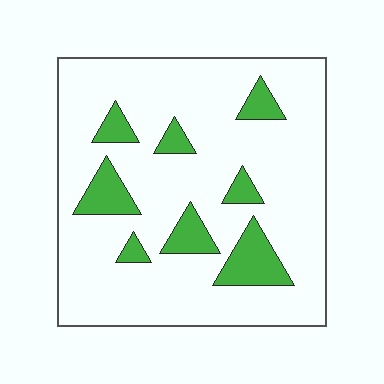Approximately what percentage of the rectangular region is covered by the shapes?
Approximately 15%.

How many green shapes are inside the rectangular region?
8.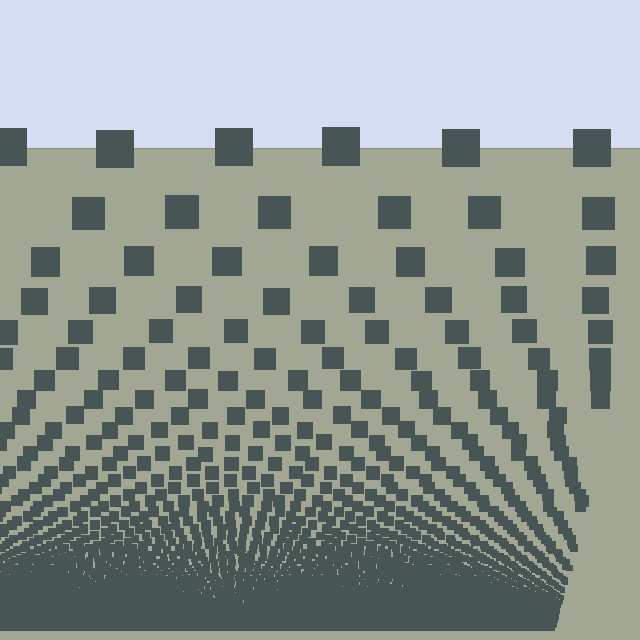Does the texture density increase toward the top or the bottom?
Density increases toward the bottom.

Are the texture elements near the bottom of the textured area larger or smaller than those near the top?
Smaller. The gradient is inverted — elements near the bottom are smaller and denser.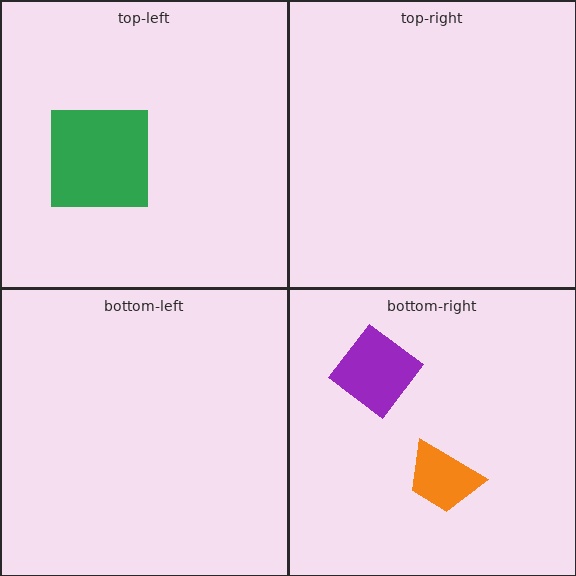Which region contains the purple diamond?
The bottom-right region.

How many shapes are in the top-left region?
1.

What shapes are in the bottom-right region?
The purple diamond, the orange trapezoid.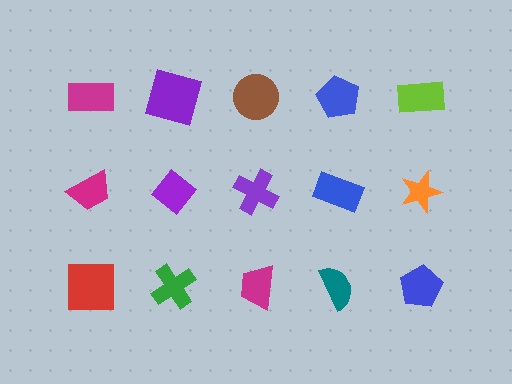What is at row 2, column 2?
A purple diamond.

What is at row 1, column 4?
A blue pentagon.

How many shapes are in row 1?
5 shapes.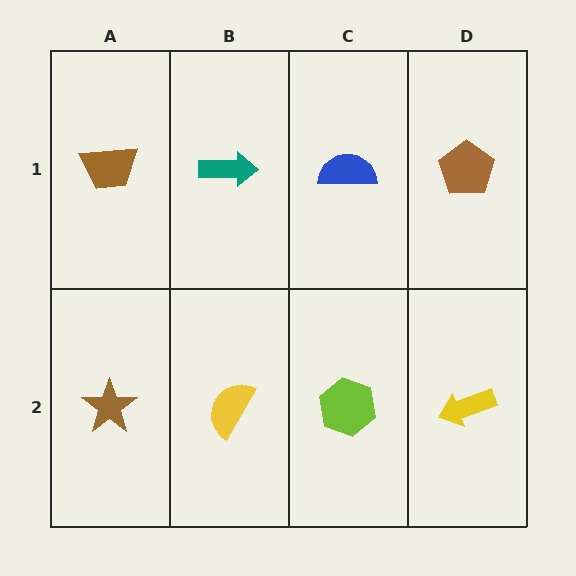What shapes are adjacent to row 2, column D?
A brown pentagon (row 1, column D), a lime hexagon (row 2, column C).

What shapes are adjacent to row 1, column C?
A lime hexagon (row 2, column C), a teal arrow (row 1, column B), a brown pentagon (row 1, column D).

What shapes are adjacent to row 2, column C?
A blue semicircle (row 1, column C), a yellow semicircle (row 2, column B), a yellow arrow (row 2, column D).